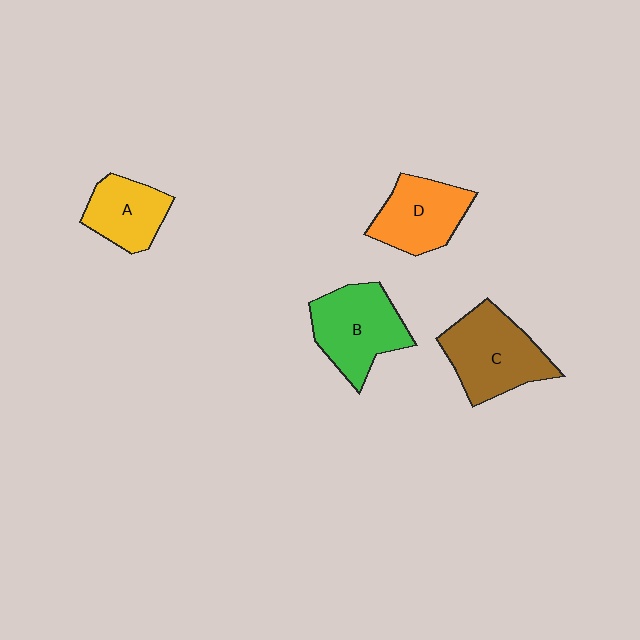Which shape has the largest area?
Shape C (brown).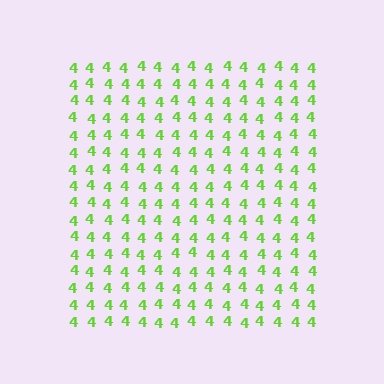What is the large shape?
The large shape is a square.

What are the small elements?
The small elements are digit 4's.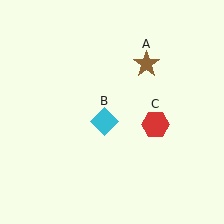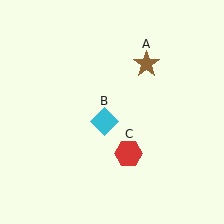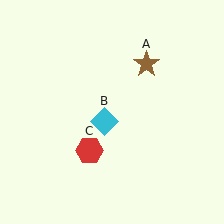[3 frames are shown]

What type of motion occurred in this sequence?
The red hexagon (object C) rotated clockwise around the center of the scene.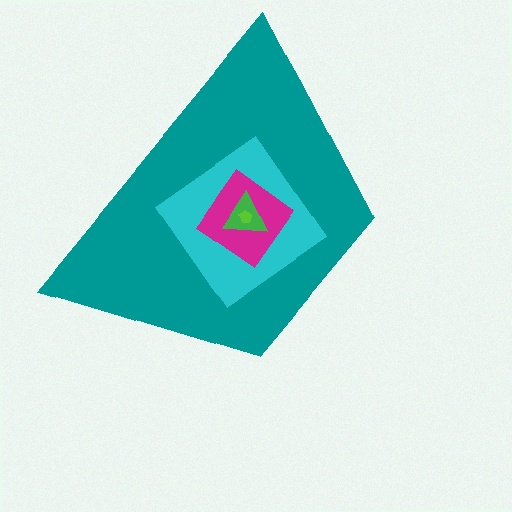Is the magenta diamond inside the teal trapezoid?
Yes.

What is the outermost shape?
The teal trapezoid.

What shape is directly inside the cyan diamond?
The magenta diamond.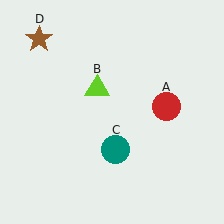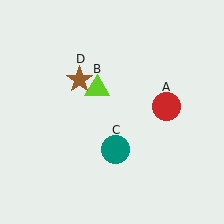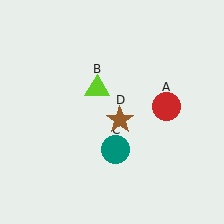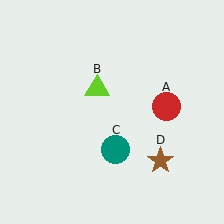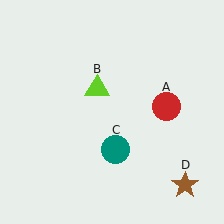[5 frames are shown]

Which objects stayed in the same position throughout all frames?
Red circle (object A) and lime triangle (object B) and teal circle (object C) remained stationary.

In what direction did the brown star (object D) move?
The brown star (object D) moved down and to the right.